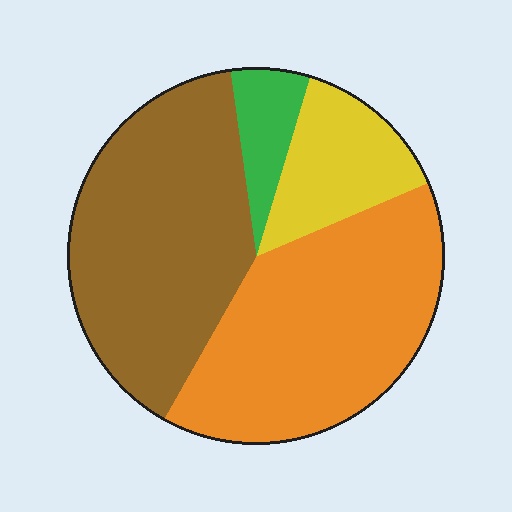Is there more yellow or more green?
Yellow.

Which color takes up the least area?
Green, at roughly 5%.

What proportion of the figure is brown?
Brown takes up about two fifths (2/5) of the figure.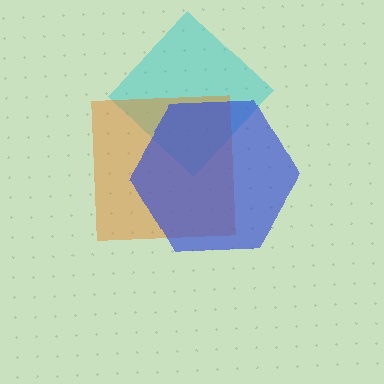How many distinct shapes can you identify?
There are 3 distinct shapes: a cyan diamond, an orange square, a blue hexagon.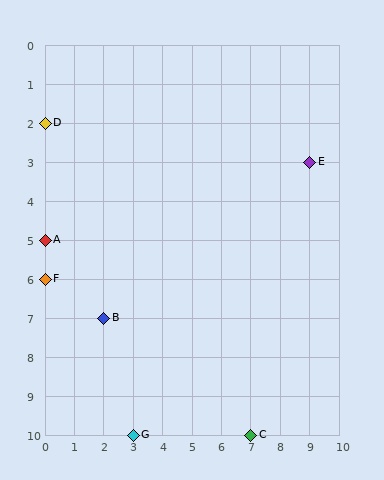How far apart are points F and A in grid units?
Points F and A are 1 row apart.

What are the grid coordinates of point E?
Point E is at grid coordinates (9, 3).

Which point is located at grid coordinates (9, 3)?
Point E is at (9, 3).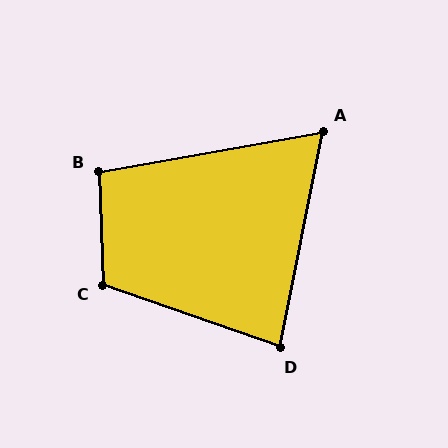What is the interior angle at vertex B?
Approximately 98 degrees (obtuse).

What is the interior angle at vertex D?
Approximately 82 degrees (acute).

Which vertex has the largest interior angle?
C, at approximately 111 degrees.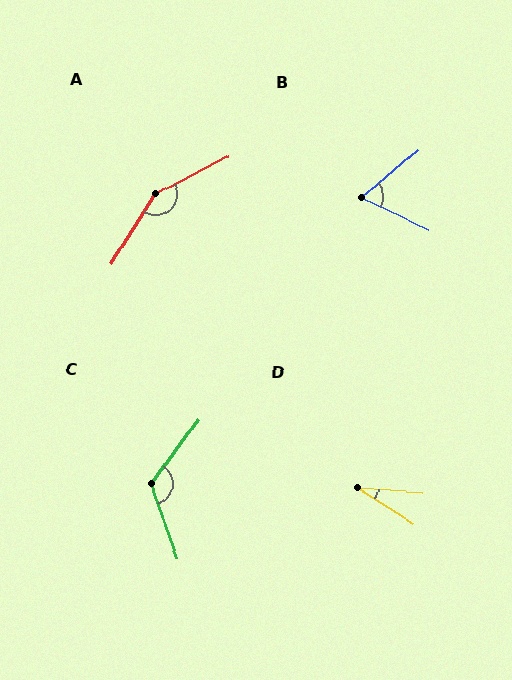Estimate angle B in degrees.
Approximately 65 degrees.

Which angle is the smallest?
D, at approximately 28 degrees.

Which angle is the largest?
A, at approximately 149 degrees.